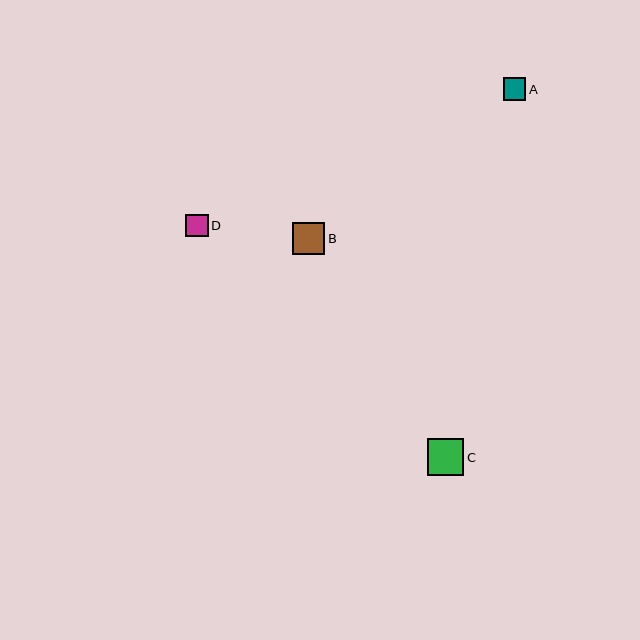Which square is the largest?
Square C is the largest with a size of approximately 36 pixels.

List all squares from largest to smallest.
From largest to smallest: C, B, D, A.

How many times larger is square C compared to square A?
Square C is approximately 1.6 times the size of square A.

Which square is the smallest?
Square A is the smallest with a size of approximately 22 pixels.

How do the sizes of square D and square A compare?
Square D and square A are approximately the same size.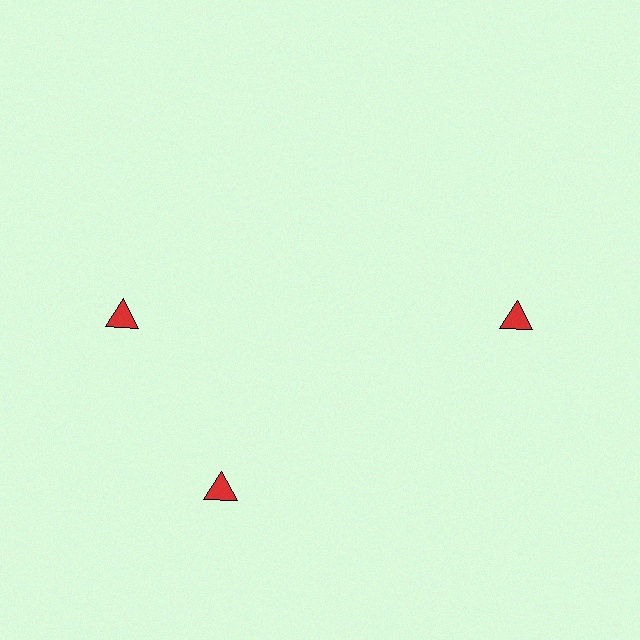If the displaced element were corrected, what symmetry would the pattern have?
It would have 3-fold rotational symmetry — the pattern would map onto itself every 120 degrees.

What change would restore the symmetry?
The symmetry would be restored by rotating it back into even spacing with its neighbors so that all 3 triangles sit at equal angles and equal distance from the center.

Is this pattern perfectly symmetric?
No. The 3 red triangles are arranged in a ring, but one element near the 11 o'clock position is rotated out of alignment along the ring, breaking the 3-fold rotational symmetry.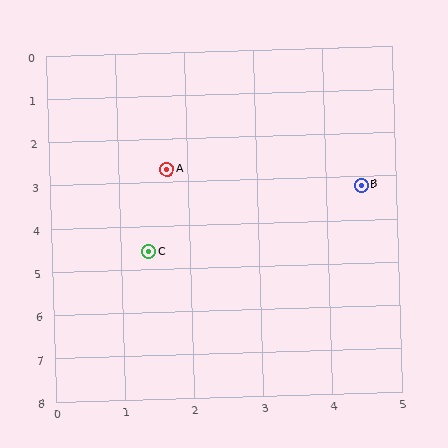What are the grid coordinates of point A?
Point A is at approximately (1.7, 2.7).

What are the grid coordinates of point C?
Point C is at approximately (1.4, 4.6).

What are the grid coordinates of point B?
Point B is at approximately (4.5, 3.2).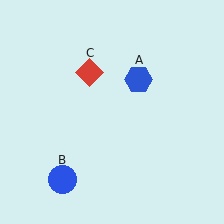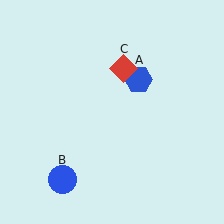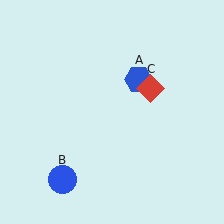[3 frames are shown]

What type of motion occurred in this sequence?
The red diamond (object C) rotated clockwise around the center of the scene.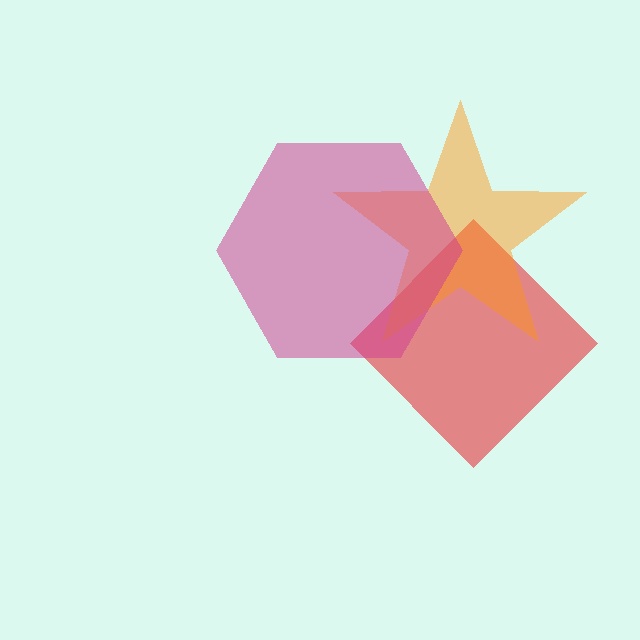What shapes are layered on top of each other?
The layered shapes are: a red diamond, an orange star, a magenta hexagon.